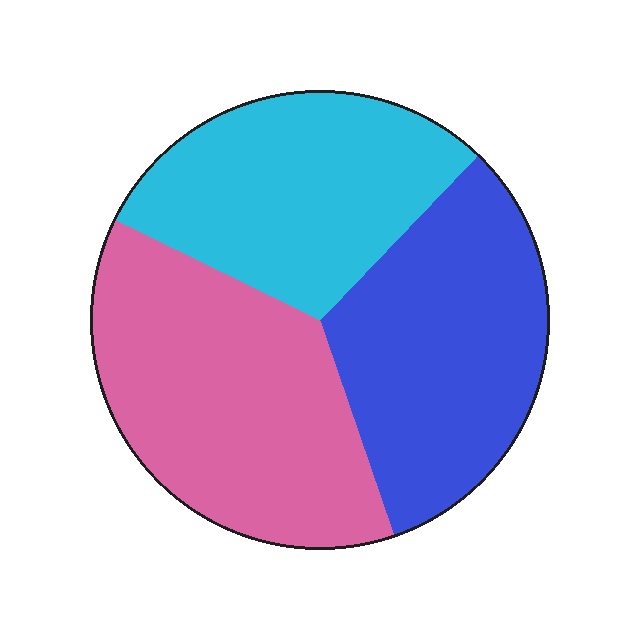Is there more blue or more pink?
Pink.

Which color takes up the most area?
Pink, at roughly 40%.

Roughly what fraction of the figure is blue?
Blue covers about 30% of the figure.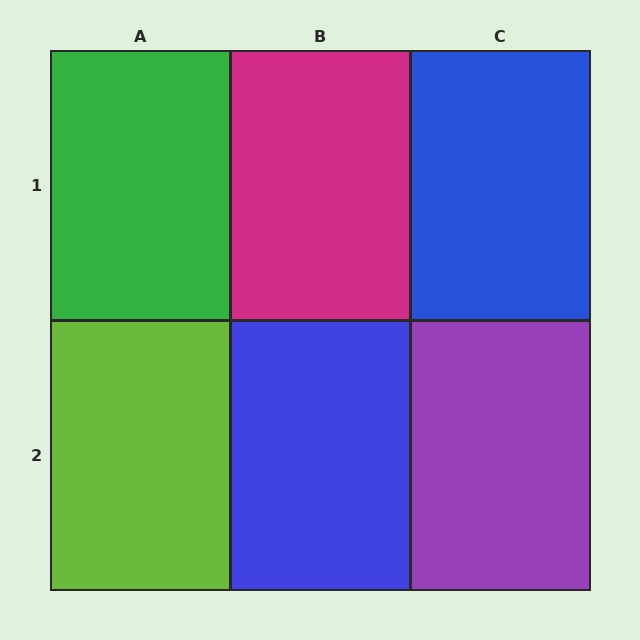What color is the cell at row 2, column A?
Lime.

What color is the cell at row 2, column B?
Blue.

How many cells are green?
1 cell is green.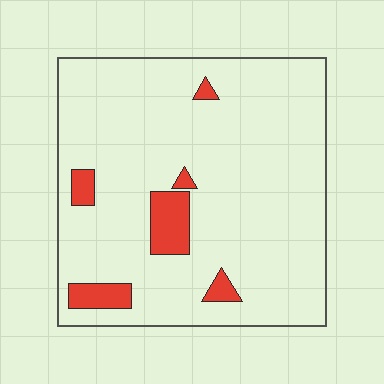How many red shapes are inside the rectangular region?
6.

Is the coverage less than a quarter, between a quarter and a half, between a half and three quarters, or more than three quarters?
Less than a quarter.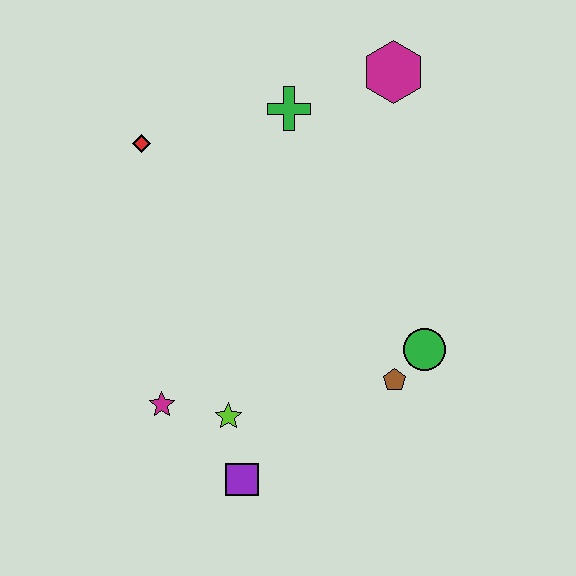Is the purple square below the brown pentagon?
Yes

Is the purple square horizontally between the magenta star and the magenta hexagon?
Yes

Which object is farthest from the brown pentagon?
The red diamond is farthest from the brown pentagon.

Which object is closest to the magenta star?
The lime star is closest to the magenta star.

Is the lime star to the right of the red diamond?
Yes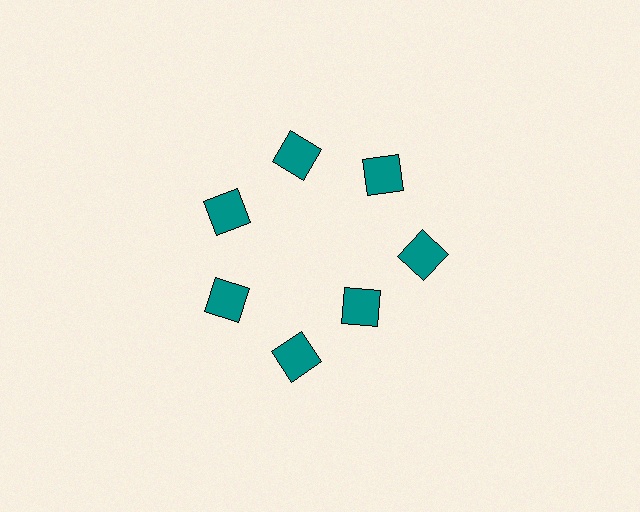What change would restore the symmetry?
The symmetry would be restored by moving it outward, back onto the ring so that all 7 squares sit at equal angles and equal distance from the center.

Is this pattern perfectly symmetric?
No. The 7 teal squares are arranged in a ring, but one element near the 5 o'clock position is pulled inward toward the center, breaking the 7-fold rotational symmetry.